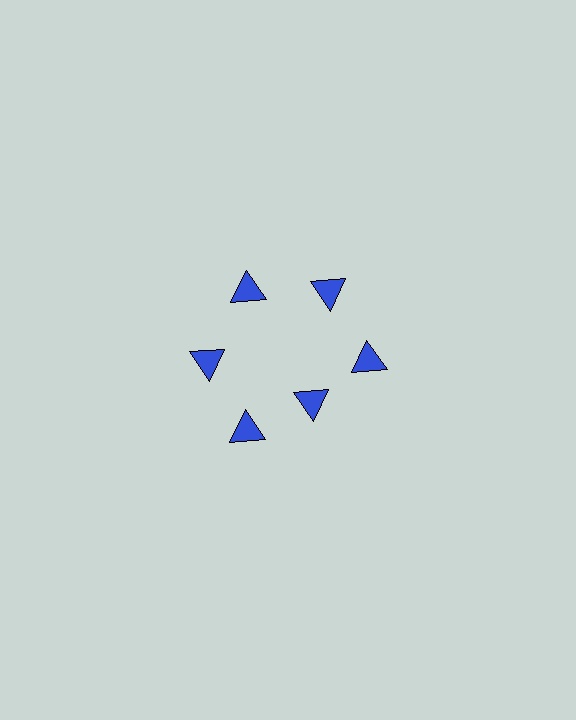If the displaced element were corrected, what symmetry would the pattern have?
It would have 6-fold rotational symmetry — the pattern would map onto itself every 60 degrees.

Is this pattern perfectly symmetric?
No. The 6 blue triangles are arranged in a ring, but one element near the 5 o'clock position is pulled inward toward the center, breaking the 6-fold rotational symmetry.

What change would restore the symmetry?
The symmetry would be restored by moving it outward, back onto the ring so that all 6 triangles sit at equal angles and equal distance from the center.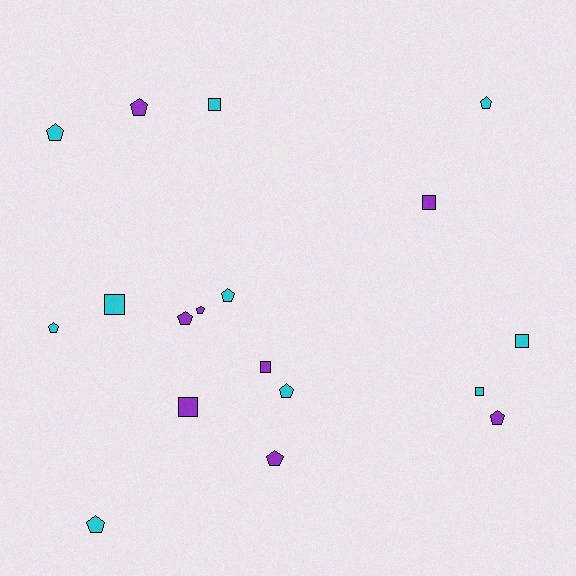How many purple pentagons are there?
There are 5 purple pentagons.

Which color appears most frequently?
Cyan, with 10 objects.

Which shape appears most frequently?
Pentagon, with 11 objects.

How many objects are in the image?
There are 18 objects.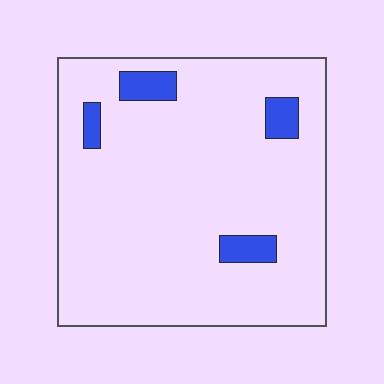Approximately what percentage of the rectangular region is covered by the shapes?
Approximately 10%.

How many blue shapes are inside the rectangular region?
4.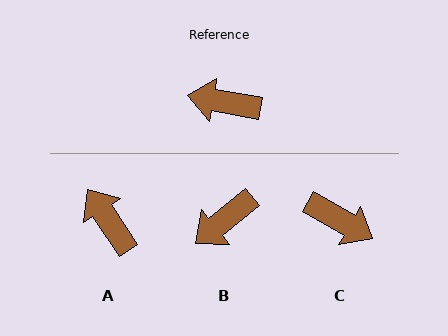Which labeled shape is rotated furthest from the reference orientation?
C, about 160 degrees away.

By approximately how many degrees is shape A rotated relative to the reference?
Approximately 46 degrees clockwise.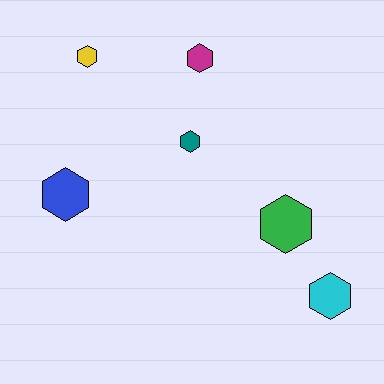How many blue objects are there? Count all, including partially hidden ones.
There is 1 blue object.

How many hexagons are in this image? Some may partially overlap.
There are 6 hexagons.